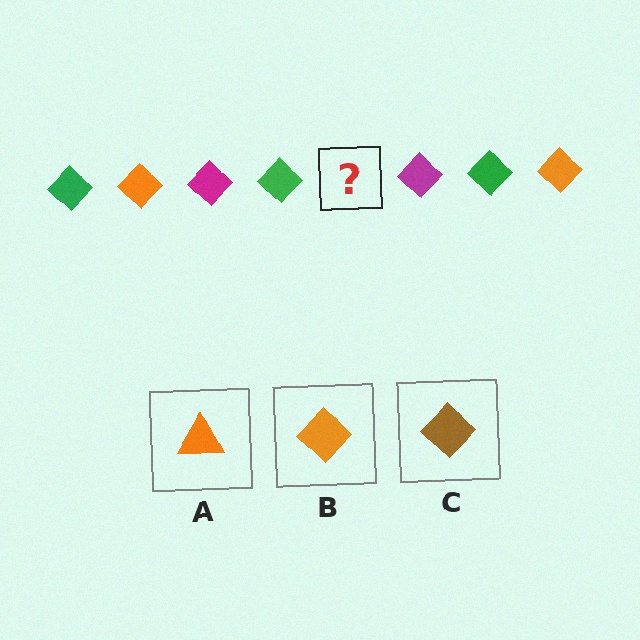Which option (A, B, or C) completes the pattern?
B.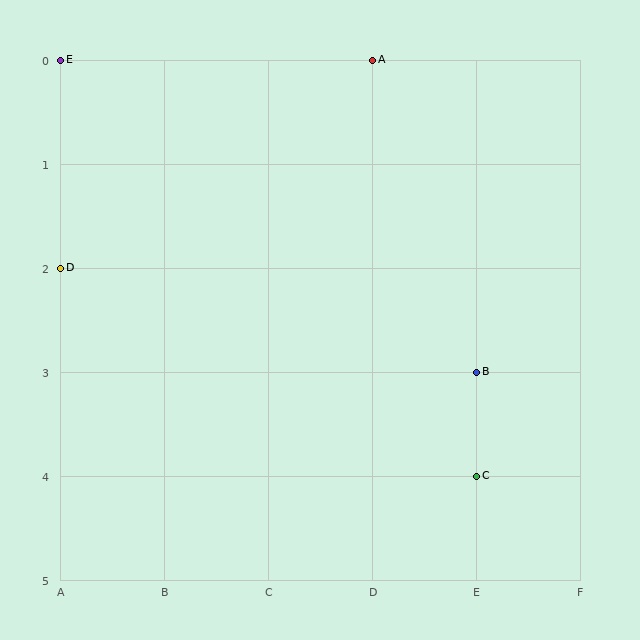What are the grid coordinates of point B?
Point B is at grid coordinates (E, 3).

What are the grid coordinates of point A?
Point A is at grid coordinates (D, 0).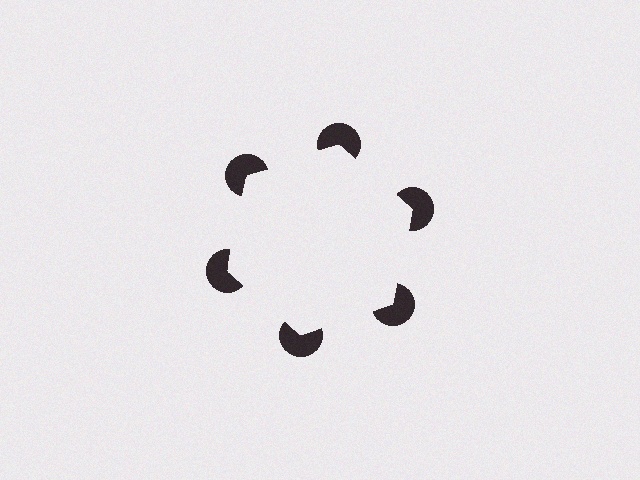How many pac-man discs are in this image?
There are 6 — one at each vertex of the illusory hexagon.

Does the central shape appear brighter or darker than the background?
It typically appears slightly brighter than the background, even though no actual brightness change is drawn.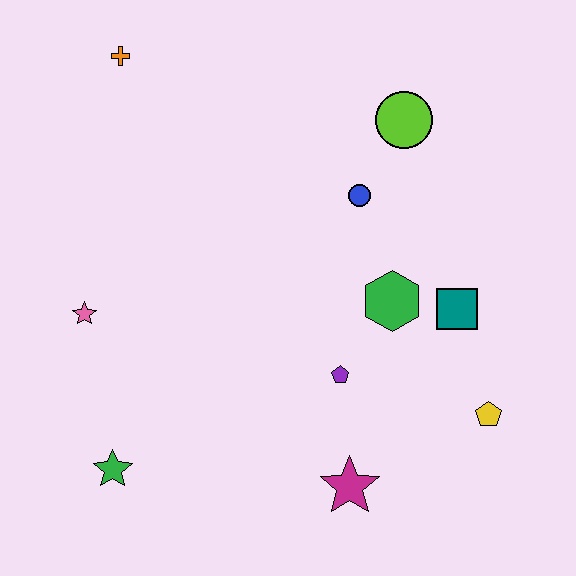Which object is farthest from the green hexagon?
The orange cross is farthest from the green hexagon.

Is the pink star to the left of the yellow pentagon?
Yes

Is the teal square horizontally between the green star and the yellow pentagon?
Yes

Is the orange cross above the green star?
Yes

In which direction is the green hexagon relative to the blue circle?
The green hexagon is below the blue circle.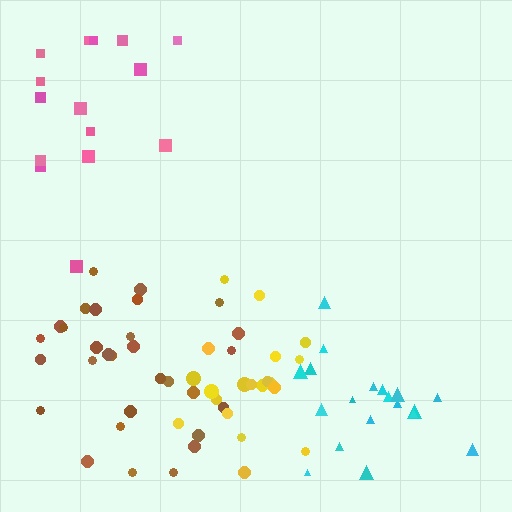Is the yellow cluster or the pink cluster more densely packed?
Yellow.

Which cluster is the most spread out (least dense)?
Pink.